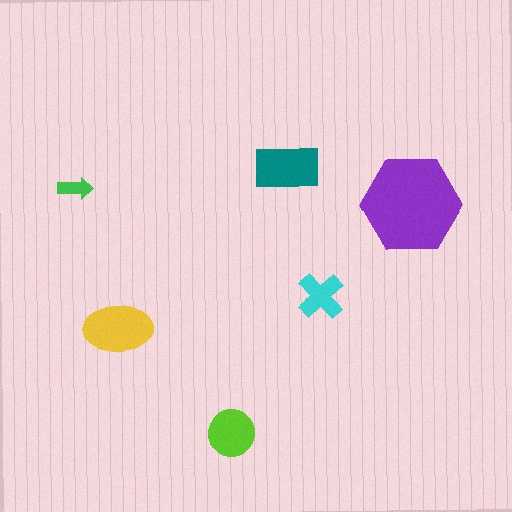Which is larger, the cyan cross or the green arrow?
The cyan cross.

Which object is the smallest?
The green arrow.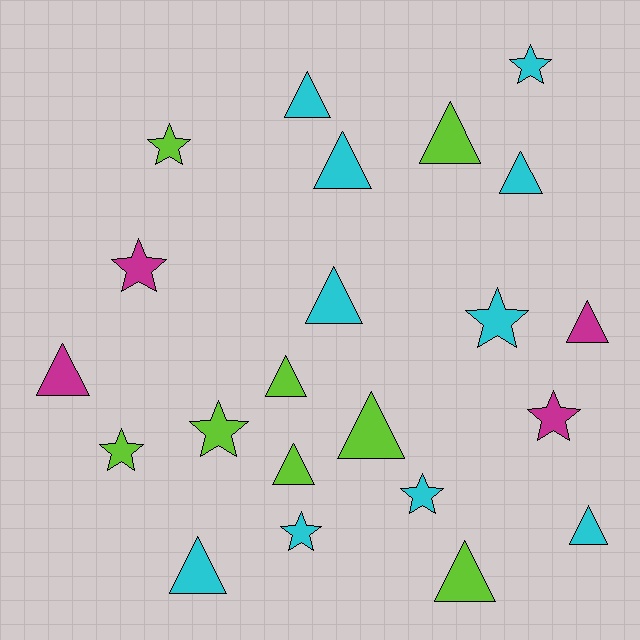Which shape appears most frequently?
Triangle, with 13 objects.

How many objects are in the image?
There are 22 objects.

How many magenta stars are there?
There are 2 magenta stars.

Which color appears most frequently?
Cyan, with 10 objects.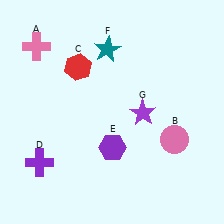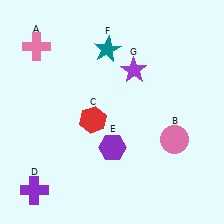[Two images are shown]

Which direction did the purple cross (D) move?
The purple cross (D) moved down.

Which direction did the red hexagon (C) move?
The red hexagon (C) moved down.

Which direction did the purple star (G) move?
The purple star (G) moved up.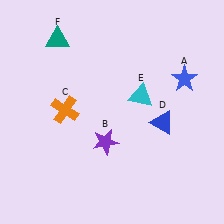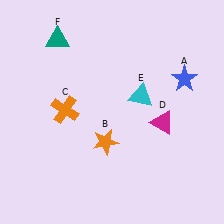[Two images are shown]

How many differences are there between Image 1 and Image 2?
There are 2 differences between the two images.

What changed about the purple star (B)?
In Image 1, B is purple. In Image 2, it changed to orange.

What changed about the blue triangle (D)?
In Image 1, D is blue. In Image 2, it changed to magenta.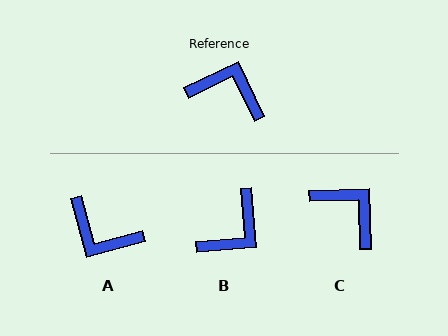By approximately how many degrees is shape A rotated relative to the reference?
Approximately 169 degrees counter-clockwise.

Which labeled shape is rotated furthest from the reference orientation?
A, about 169 degrees away.